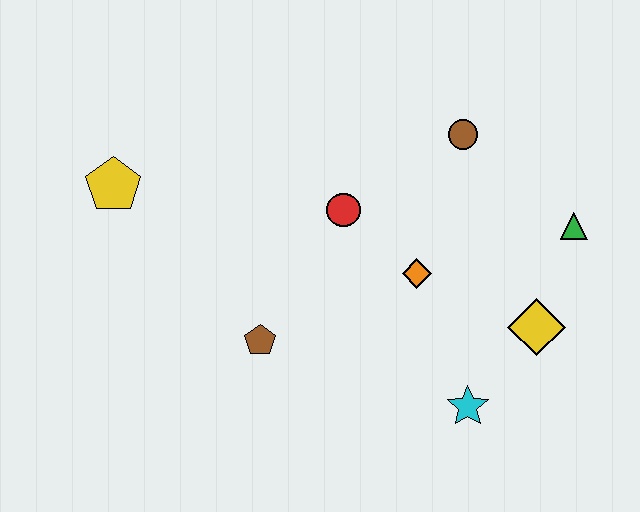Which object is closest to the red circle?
The orange diamond is closest to the red circle.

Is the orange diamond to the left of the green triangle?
Yes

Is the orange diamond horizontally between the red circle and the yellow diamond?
Yes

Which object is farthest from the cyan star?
The yellow pentagon is farthest from the cyan star.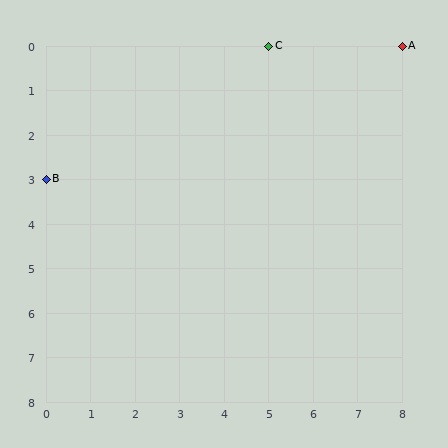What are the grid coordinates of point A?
Point A is at grid coordinates (8, 0).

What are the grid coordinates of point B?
Point B is at grid coordinates (0, 3).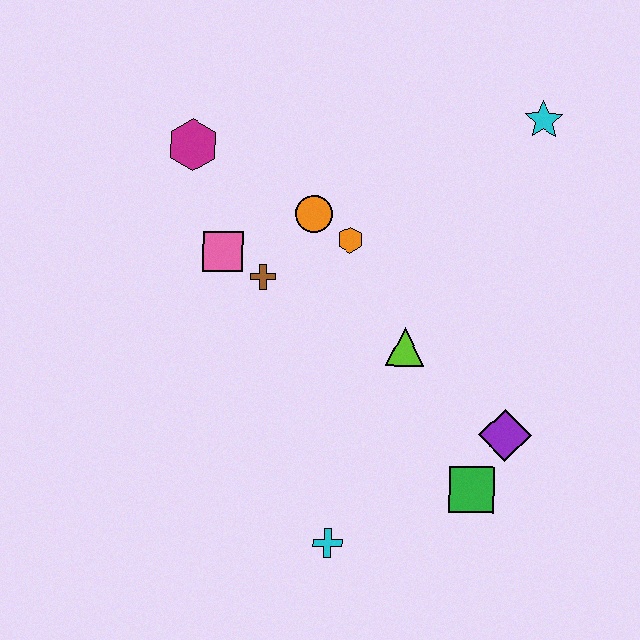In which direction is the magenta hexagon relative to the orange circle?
The magenta hexagon is to the left of the orange circle.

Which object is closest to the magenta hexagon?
The pink square is closest to the magenta hexagon.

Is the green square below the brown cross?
Yes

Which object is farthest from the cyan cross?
The cyan star is farthest from the cyan cross.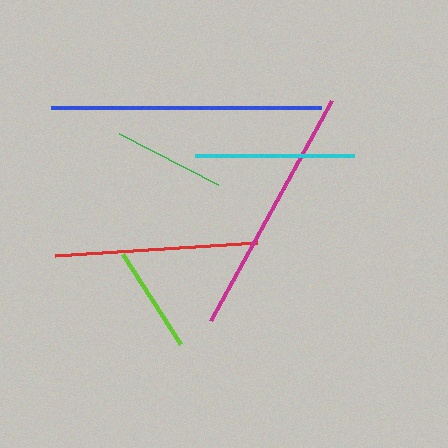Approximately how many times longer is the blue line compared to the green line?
The blue line is approximately 2.4 times the length of the green line.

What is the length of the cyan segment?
The cyan segment is approximately 158 pixels long.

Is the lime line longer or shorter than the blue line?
The blue line is longer than the lime line.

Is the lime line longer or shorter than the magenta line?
The magenta line is longer than the lime line.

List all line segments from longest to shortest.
From longest to shortest: blue, magenta, red, cyan, green, lime.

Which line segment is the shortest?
The lime line is the shortest at approximately 107 pixels.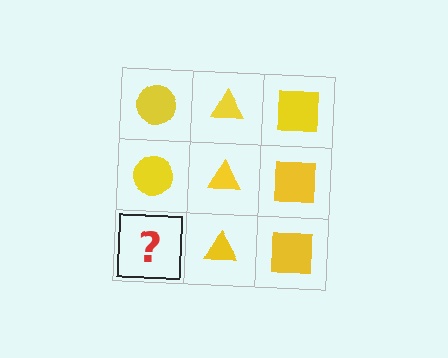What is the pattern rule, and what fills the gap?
The rule is that each column has a consistent shape. The gap should be filled with a yellow circle.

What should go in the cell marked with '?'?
The missing cell should contain a yellow circle.